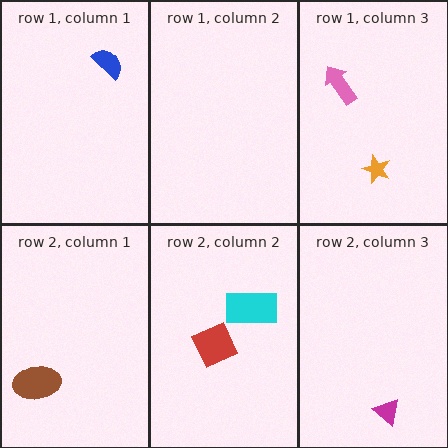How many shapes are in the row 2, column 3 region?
1.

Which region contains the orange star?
The row 1, column 3 region.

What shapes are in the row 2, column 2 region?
The red square, the cyan rectangle.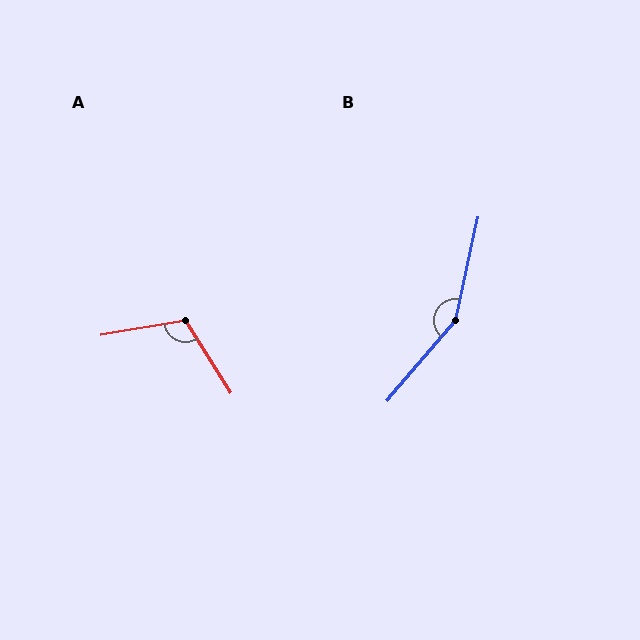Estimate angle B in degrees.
Approximately 152 degrees.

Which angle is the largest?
B, at approximately 152 degrees.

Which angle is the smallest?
A, at approximately 112 degrees.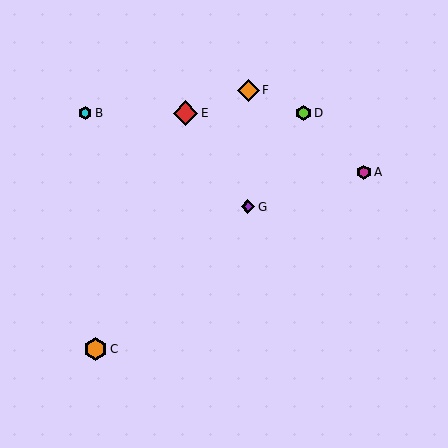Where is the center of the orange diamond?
The center of the orange diamond is at (248, 90).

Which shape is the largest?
The red diamond (labeled E) is the largest.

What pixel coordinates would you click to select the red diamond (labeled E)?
Click at (185, 113) to select the red diamond E.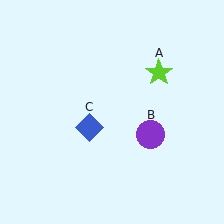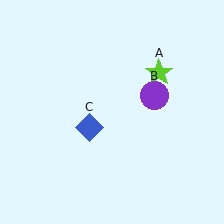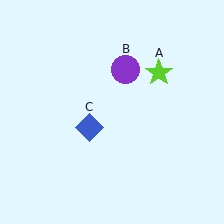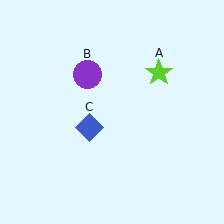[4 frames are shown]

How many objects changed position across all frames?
1 object changed position: purple circle (object B).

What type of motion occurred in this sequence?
The purple circle (object B) rotated counterclockwise around the center of the scene.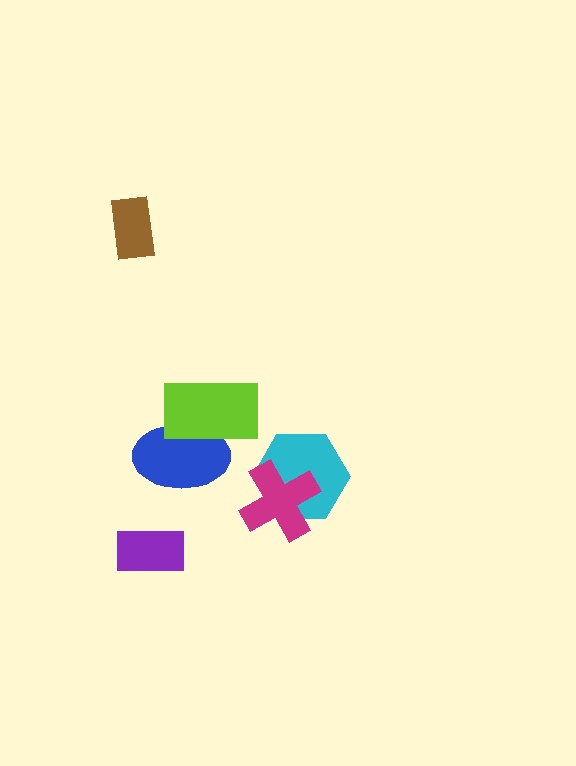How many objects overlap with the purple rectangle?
0 objects overlap with the purple rectangle.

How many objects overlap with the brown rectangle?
0 objects overlap with the brown rectangle.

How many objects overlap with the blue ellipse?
1 object overlaps with the blue ellipse.